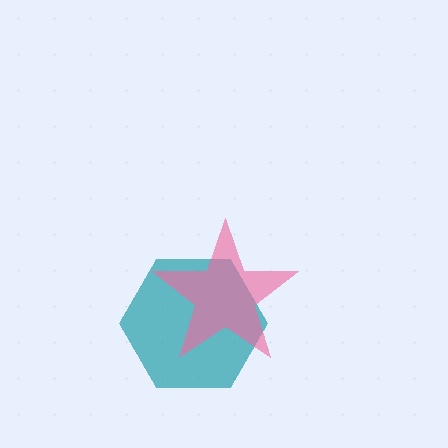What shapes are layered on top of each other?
The layered shapes are: a teal hexagon, a pink star.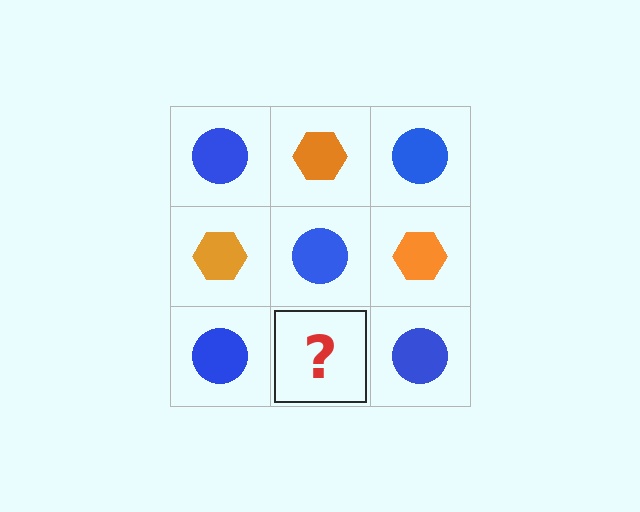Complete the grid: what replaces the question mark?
The question mark should be replaced with an orange hexagon.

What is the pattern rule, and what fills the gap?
The rule is that it alternates blue circle and orange hexagon in a checkerboard pattern. The gap should be filled with an orange hexagon.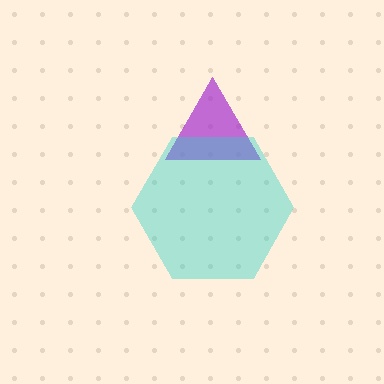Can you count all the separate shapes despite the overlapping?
Yes, there are 2 separate shapes.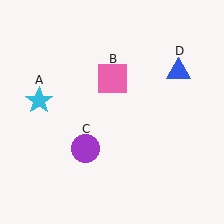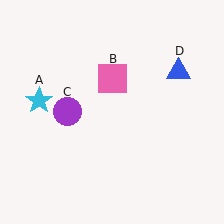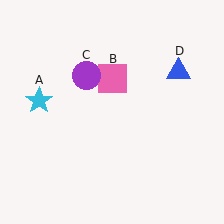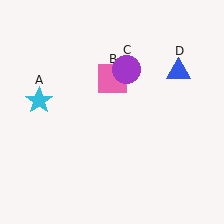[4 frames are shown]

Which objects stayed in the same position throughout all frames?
Cyan star (object A) and pink square (object B) and blue triangle (object D) remained stationary.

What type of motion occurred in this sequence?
The purple circle (object C) rotated clockwise around the center of the scene.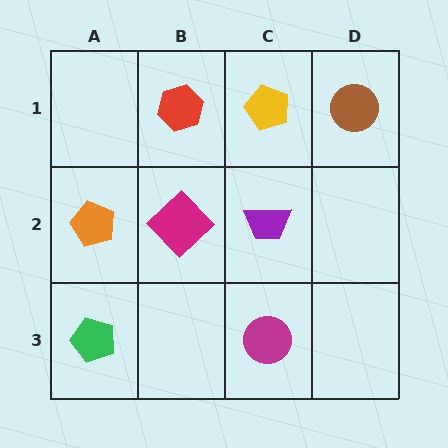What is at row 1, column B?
A red hexagon.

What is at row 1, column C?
A yellow pentagon.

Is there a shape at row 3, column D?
No, that cell is empty.